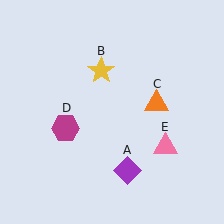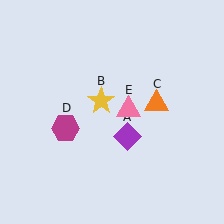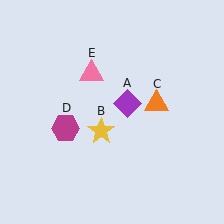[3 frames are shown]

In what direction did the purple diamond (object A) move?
The purple diamond (object A) moved up.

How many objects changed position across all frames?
3 objects changed position: purple diamond (object A), yellow star (object B), pink triangle (object E).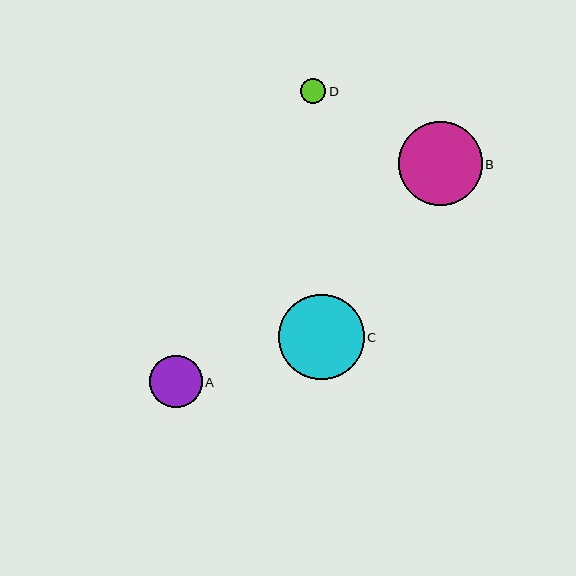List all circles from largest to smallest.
From largest to smallest: C, B, A, D.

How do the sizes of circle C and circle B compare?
Circle C and circle B are approximately the same size.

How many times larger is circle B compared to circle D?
Circle B is approximately 3.3 times the size of circle D.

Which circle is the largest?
Circle C is the largest with a size of approximately 86 pixels.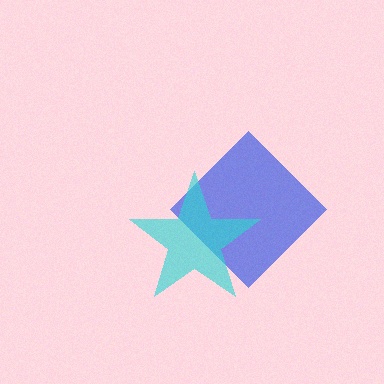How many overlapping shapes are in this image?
There are 2 overlapping shapes in the image.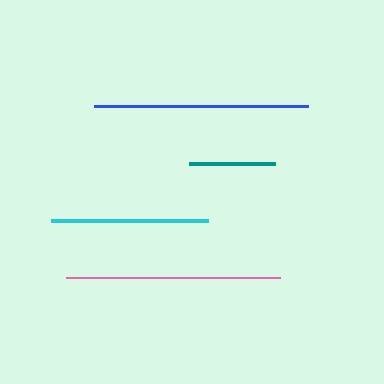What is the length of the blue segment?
The blue segment is approximately 214 pixels long.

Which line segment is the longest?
The blue line is the longest at approximately 214 pixels.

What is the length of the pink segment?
The pink segment is approximately 214 pixels long.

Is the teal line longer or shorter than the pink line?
The pink line is longer than the teal line.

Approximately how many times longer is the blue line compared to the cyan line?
The blue line is approximately 1.4 times the length of the cyan line.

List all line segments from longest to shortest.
From longest to shortest: blue, pink, cyan, teal.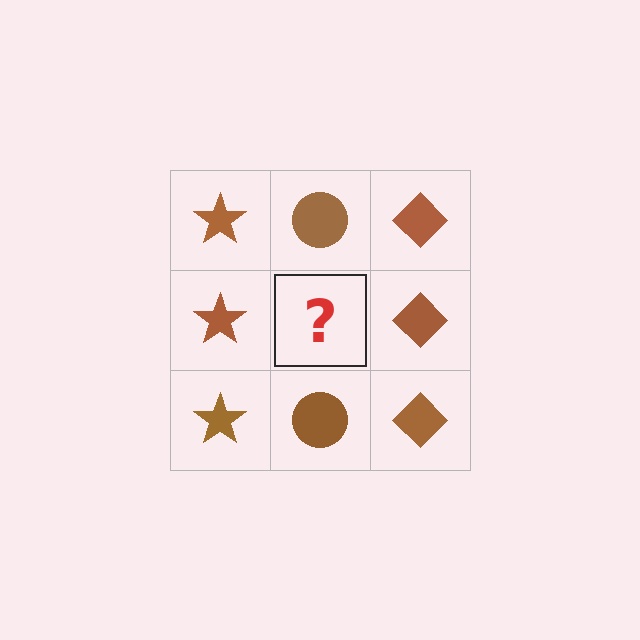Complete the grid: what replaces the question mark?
The question mark should be replaced with a brown circle.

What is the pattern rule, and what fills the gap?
The rule is that each column has a consistent shape. The gap should be filled with a brown circle.